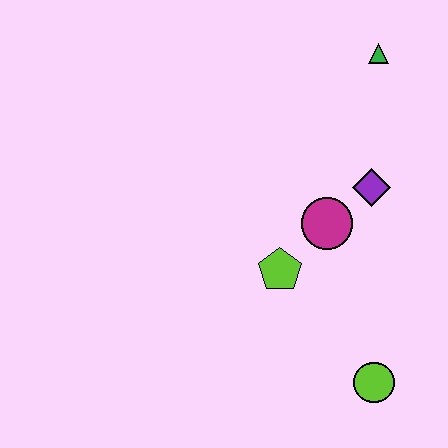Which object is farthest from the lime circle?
The green triangle is farthest from the lime circle.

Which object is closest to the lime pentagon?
The magenta circle is closest to the lime pentagon.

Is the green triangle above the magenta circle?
Yes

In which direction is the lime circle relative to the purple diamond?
The lime circle is below the purple diamond.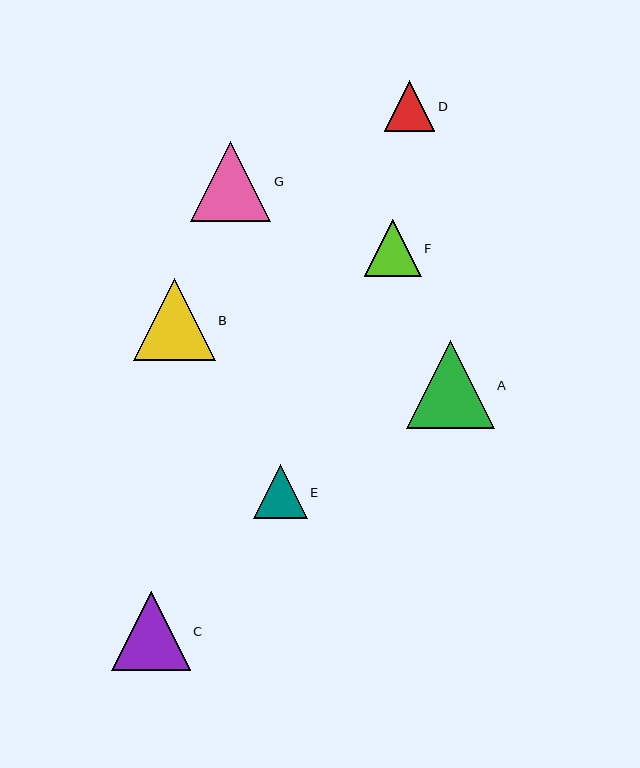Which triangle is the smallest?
Triangle D is the smallest with a size of approximately 51 pixels.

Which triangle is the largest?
Triangle A is the largest with a size of approximately 88 pixels.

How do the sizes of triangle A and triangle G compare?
Triangle A and triangle G are approximately the same size.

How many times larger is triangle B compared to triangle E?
Triangle B is approximately 1.5 times the size of triangle E.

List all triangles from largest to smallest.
From largest to smallest: A, B, G, C, F, E, D.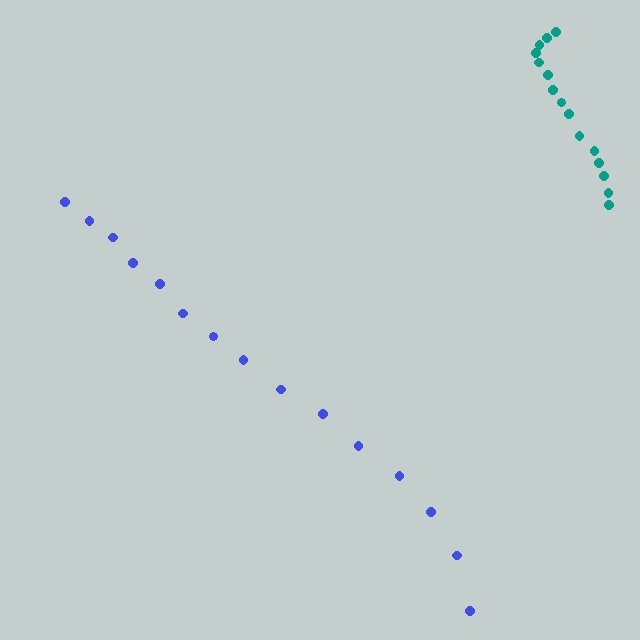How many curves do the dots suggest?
There are 2 distinct paths.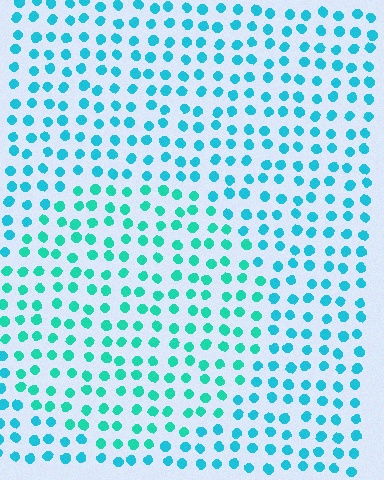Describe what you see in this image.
The image is filled with small cyan elements in a uniform arrangement. A circle-shaped region is visible where the elements are tinted to a slightly different hue, forming a subtle color boundary.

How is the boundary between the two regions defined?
The boundary is defined purely by a slight shift in hue (about 22 degrees). Spacing, size, and orientation are identical on both sides.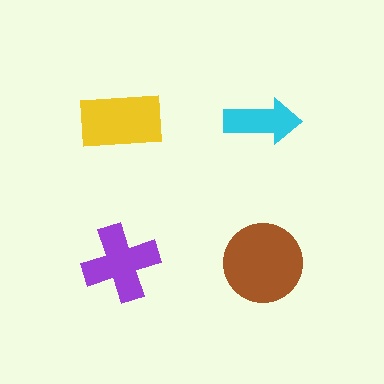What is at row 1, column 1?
A yellow rectangle.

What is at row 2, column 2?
A brown circle.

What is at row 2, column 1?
A purple cross.